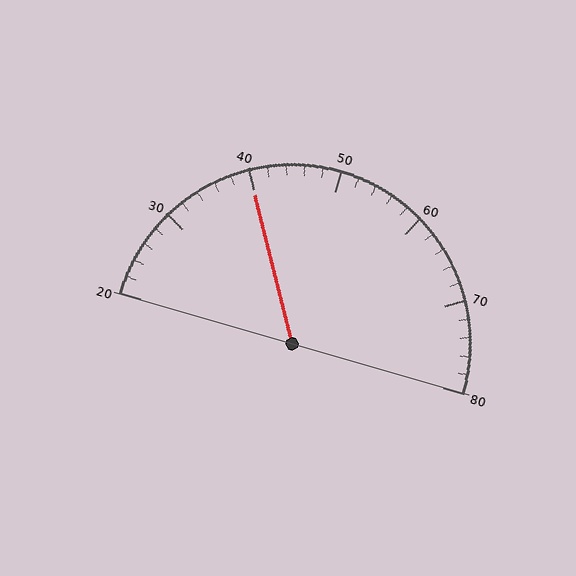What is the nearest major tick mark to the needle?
The nearest major tick mark is 40.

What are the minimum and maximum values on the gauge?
The gauge ranges from 20 to 80.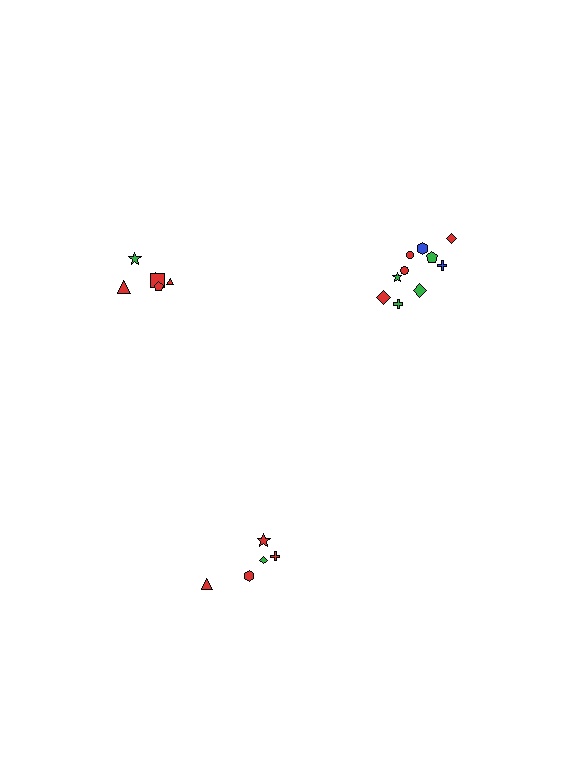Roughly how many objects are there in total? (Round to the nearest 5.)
Roughly 20 objects in total.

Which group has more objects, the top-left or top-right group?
The top-right group.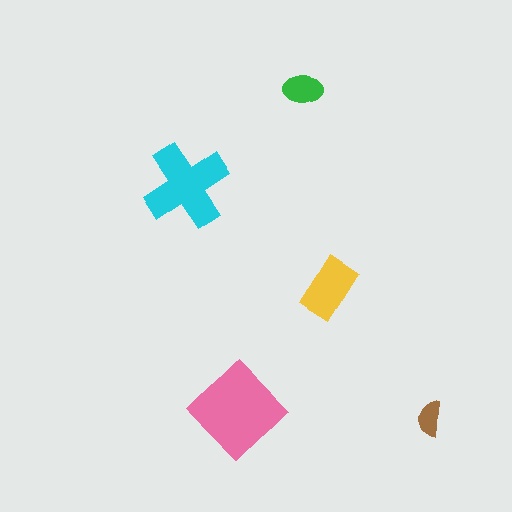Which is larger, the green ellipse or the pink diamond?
The pink diamond.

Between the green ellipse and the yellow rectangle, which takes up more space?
The yellow rectangle.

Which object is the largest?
The pink diamond.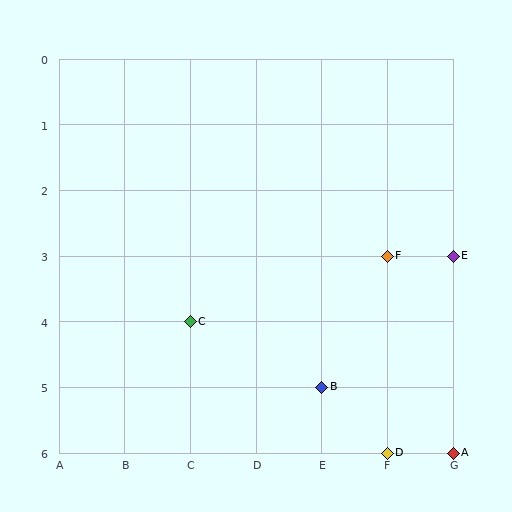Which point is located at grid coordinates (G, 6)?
Point A is at (G, 6).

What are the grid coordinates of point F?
Point F is at grid coordinates (F, 3).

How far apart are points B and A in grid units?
Points B and A are 2 columns and 1 row apart (about 2.2 grid units diagonally).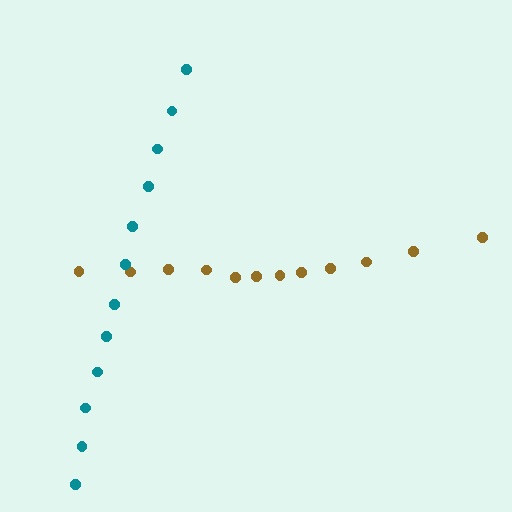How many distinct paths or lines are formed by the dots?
There are 2 distinct paths.